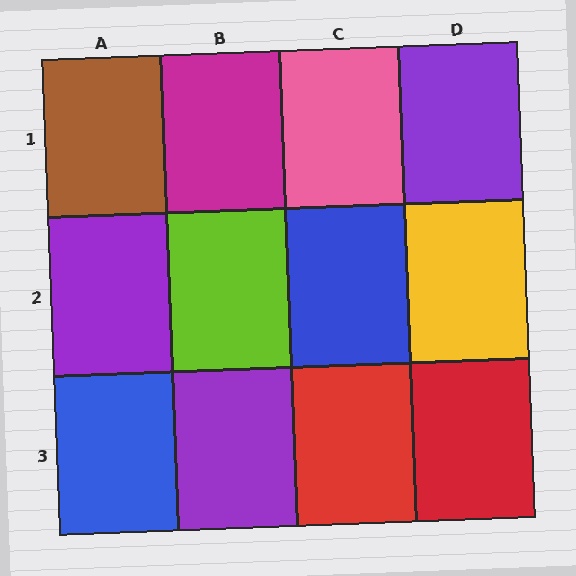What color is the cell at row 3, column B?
Purple.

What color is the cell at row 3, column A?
Blue.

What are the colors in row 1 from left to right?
Brown, magenta, pink, purple.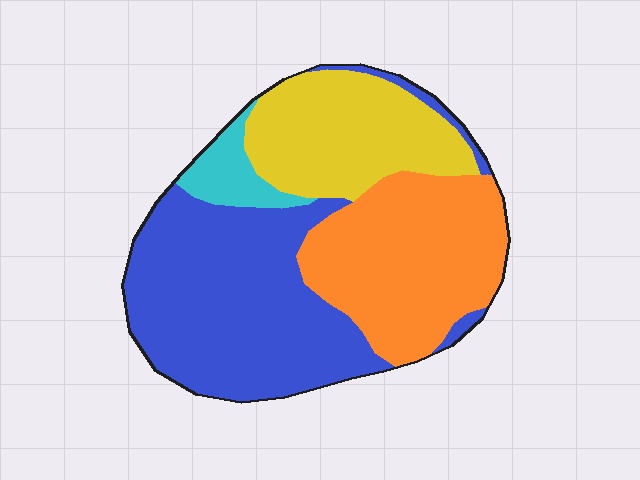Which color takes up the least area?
Cyan, at roughly 5%.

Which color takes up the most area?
Blue, at roughly 40%.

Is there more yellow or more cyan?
Yellow.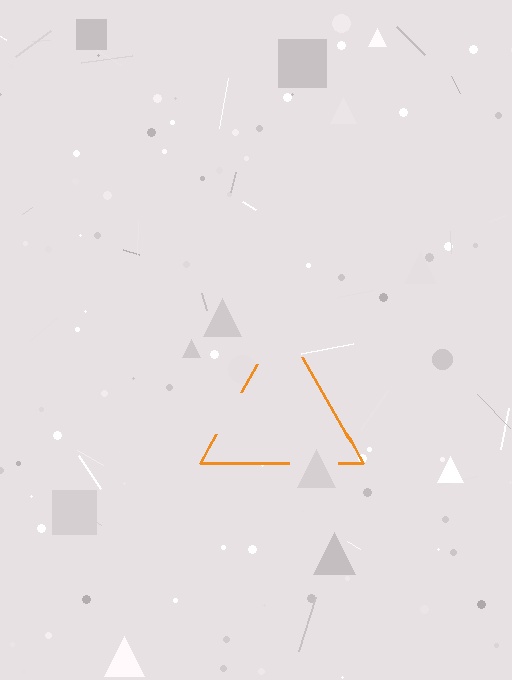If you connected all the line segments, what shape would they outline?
They would outline a triangle.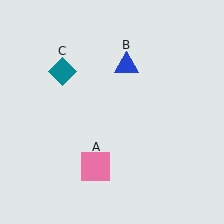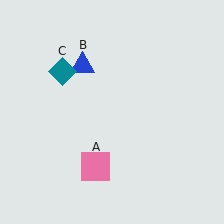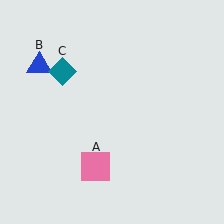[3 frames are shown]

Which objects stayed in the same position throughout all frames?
Pink square (object A) and teal diamond (object C) remained stationary.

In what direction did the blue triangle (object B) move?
The blue triangle (object B) moved left.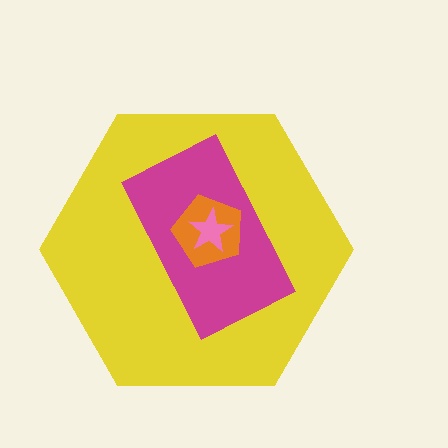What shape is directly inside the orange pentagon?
The pink star.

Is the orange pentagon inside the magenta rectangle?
Yes.